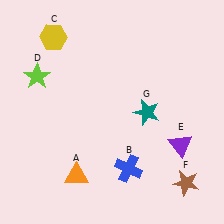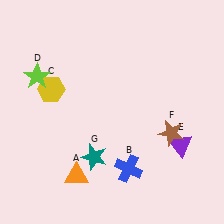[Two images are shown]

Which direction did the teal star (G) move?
The teal star (G) moved left.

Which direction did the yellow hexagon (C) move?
The yellow hexagon (C) moved down.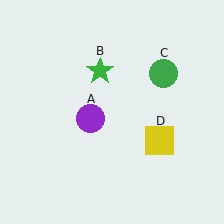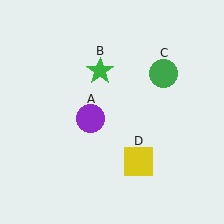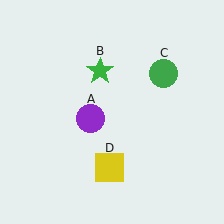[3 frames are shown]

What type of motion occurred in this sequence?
The yellow square (object D) rotated clockwise around the center of the scene.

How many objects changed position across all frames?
1 object changed position: yellow square (object D).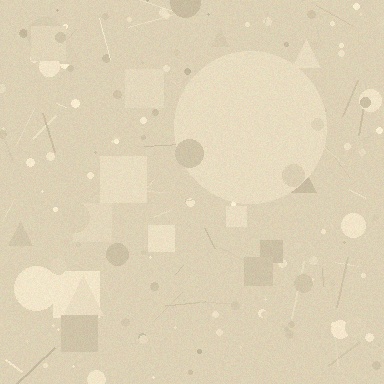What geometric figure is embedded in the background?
A circle is embedded in the background.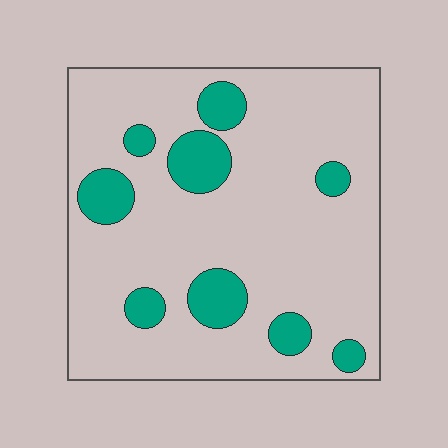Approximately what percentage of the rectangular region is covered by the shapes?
Approximately 15%.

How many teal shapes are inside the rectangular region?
9.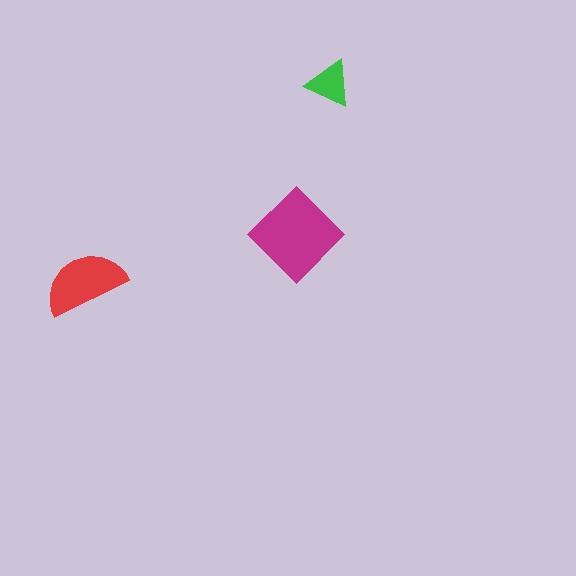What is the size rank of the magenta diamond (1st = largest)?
1st.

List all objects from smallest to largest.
The green triangle, the red semicircle, the magenta diamond.